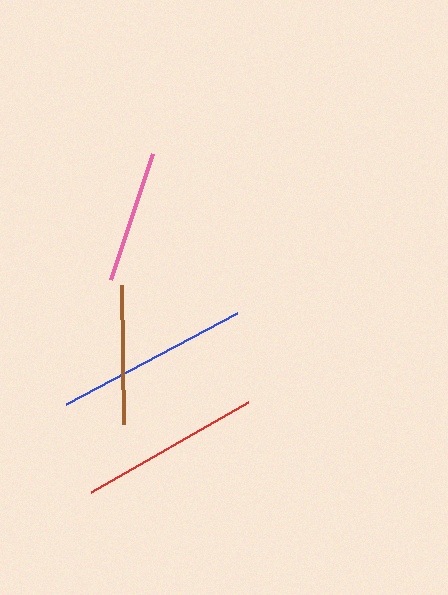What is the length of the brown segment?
The brown segment is approximately 140 pixels long.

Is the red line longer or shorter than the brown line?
The red line is longer than the brown line.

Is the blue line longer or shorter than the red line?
The blue line is longer than the red line.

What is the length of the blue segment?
The blue segment is approximately 194 pixels long.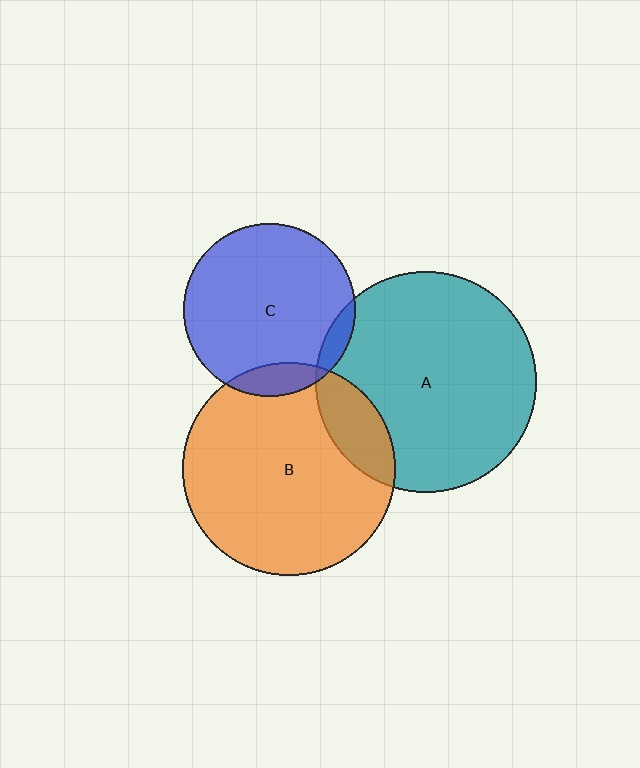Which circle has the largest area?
Circle A (teal).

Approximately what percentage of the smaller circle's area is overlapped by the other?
Approximately 15%.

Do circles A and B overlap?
Yes.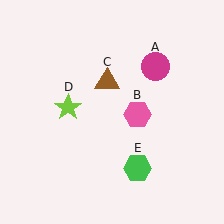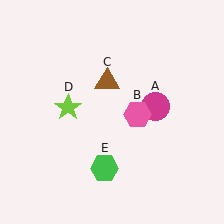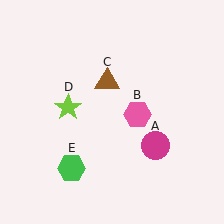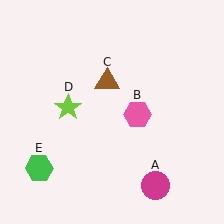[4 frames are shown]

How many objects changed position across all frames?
2 objects changed position: magenta circle (object A), green hexagon (object E).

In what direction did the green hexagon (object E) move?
The green hexagon (object E) moved left.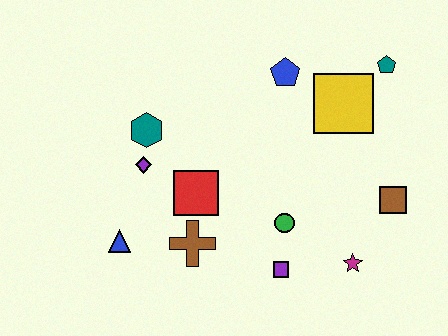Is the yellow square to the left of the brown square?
Yes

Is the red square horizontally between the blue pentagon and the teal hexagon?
Yes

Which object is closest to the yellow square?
The teal pentagon is closest to the yellow square.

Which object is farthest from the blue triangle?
The teal pentagon is farthest from the blue triangle.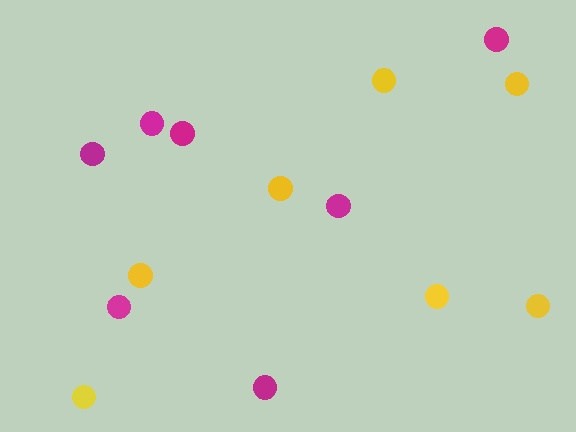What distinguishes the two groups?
There are 2 groups: one group of yellow circles (7) and one group of magenta circles (7).